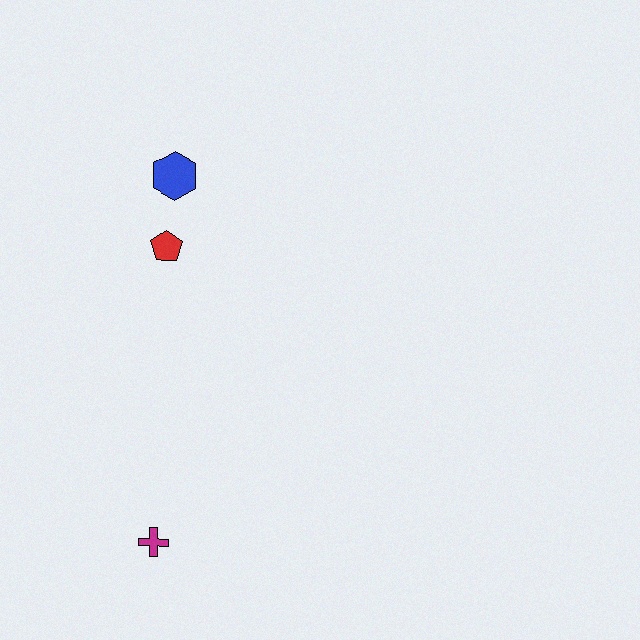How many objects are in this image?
There are 3 objects.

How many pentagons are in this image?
There is 1 pentagon.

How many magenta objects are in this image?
There is 1 magenta object.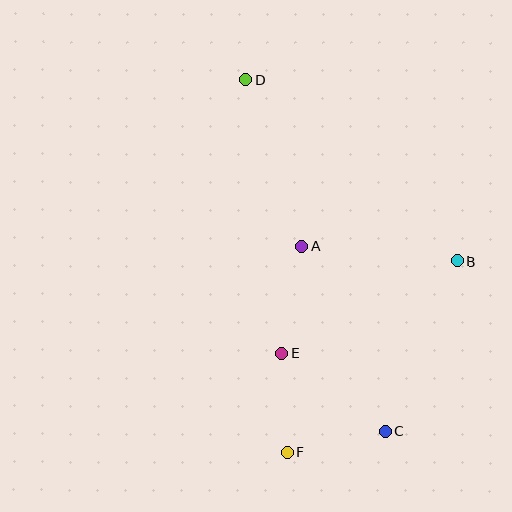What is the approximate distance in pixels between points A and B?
The distance between A and B is approximately 156 pixels.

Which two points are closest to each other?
Points E and F are closest to each other.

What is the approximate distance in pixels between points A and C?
The distance between A and C is approximately 203 pixels.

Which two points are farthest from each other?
Points C and D are farthest from each other.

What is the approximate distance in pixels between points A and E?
The distance between A and E is approximately 109 pixels.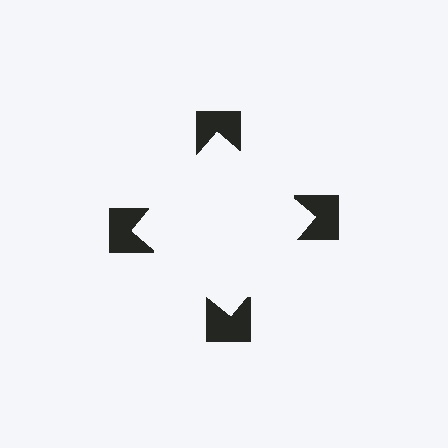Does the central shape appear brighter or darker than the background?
It typically appears slightly brighter than the background, even though no actual brightness change is drawn.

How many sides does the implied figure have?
4 sides.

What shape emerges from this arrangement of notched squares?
An illusory square — its edges are inferred from the aligned wedge cuts in the notched squares, not physically drawn.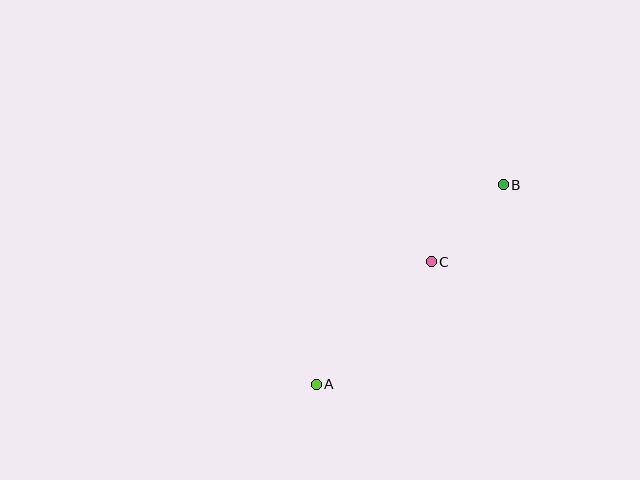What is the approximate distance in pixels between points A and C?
The distance between A and C is approximately 168 pixels.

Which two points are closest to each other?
Points B and C are closest to each other.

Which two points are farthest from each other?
Points A and B are farthest from each other.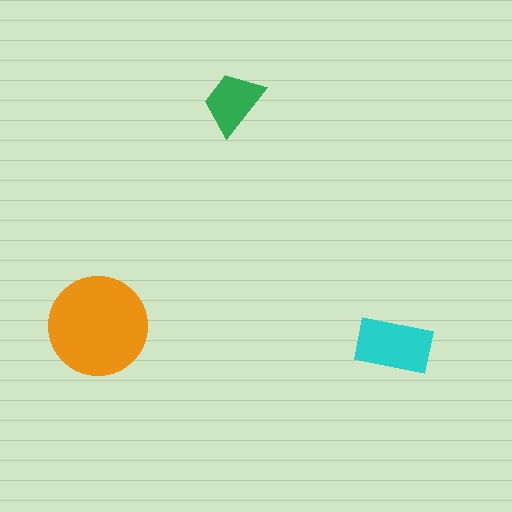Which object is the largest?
The orange circle.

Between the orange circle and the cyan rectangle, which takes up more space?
The orange circle.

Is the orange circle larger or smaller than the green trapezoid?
Larger.